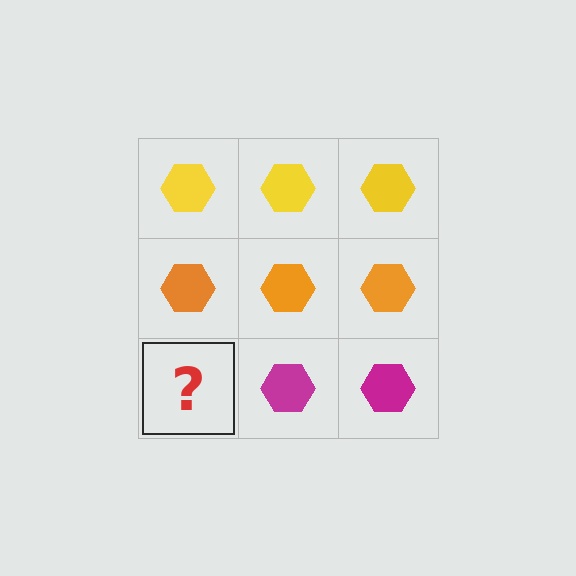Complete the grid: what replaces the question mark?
The question mark should be replaced with a magenta hexagon.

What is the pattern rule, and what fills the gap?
The rule is that each row has a consistent color. The gap should be filled with a magenta hexagon.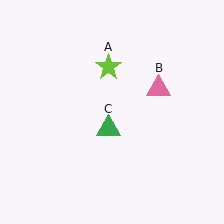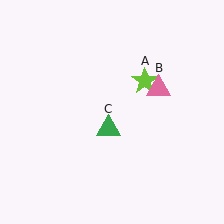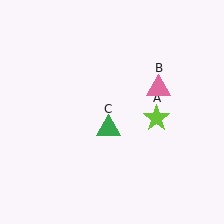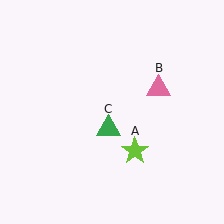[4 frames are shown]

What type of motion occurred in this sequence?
The lime star (object A) rotated clockwise around the center of the scene.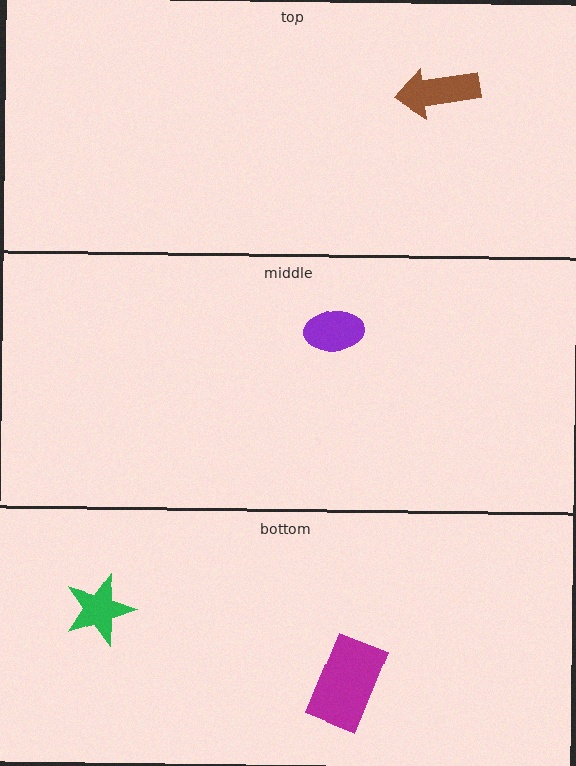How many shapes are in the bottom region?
2.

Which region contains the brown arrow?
The top region.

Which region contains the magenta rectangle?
The bottom region.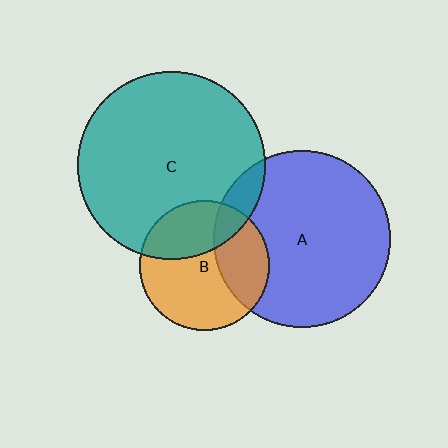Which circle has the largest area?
Circle C (teal).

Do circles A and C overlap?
Yes.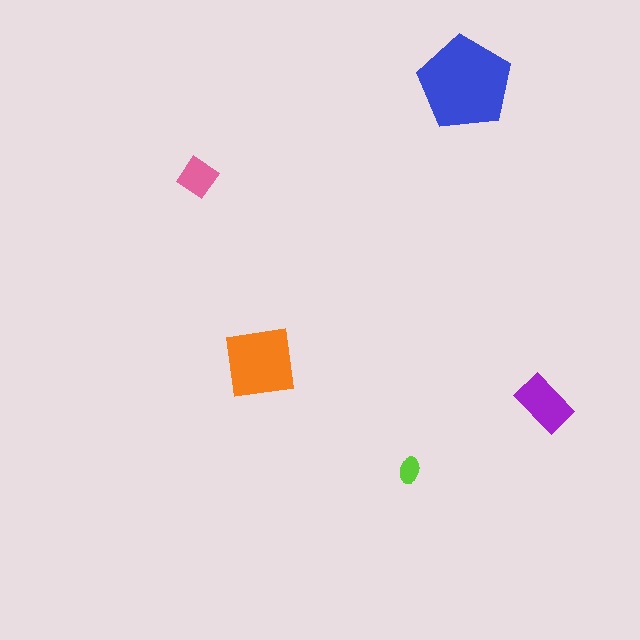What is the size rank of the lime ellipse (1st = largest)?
5th.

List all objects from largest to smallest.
The blue pentagon, the orange square, the purple rectangle, the pink diamond, the lime ellipse.